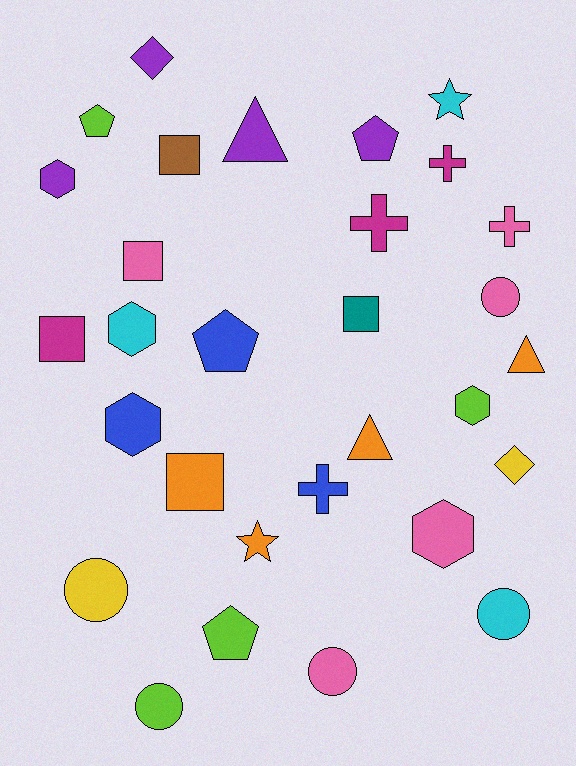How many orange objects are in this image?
There are 4 orange objects.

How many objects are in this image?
There are 30 objects.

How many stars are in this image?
There are 2 stars.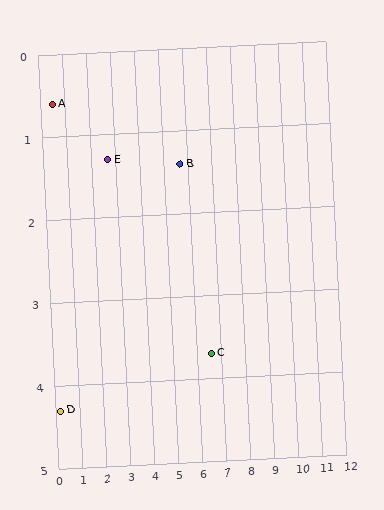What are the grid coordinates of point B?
Point B is at approximately (5.7, 1.4).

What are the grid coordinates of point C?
Point C is at approximately (6.6, 3.7).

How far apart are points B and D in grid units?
Points B and D are about 6.2 grid units apart.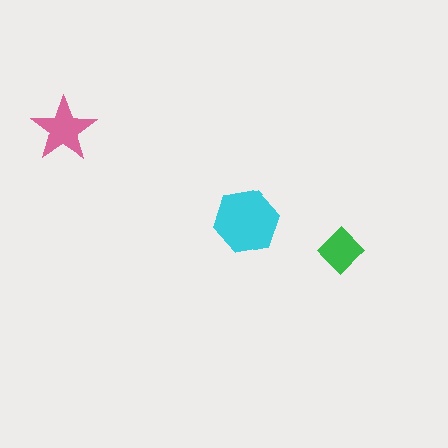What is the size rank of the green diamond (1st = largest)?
3rd.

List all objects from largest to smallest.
The cyan hexagon, the pink star, the green diamond.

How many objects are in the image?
There are 3 objects in the image.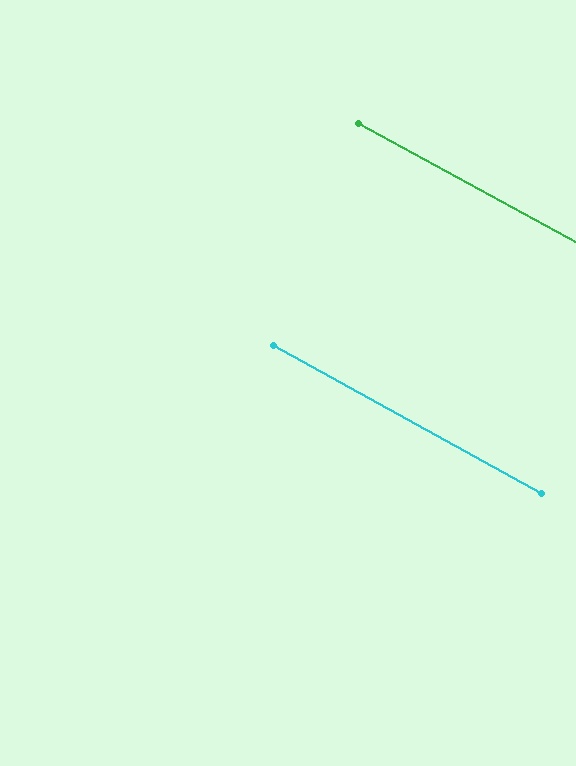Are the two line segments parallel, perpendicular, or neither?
Parallel — their directions differ by only 0.2°.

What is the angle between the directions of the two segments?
Approximately 0 degrees.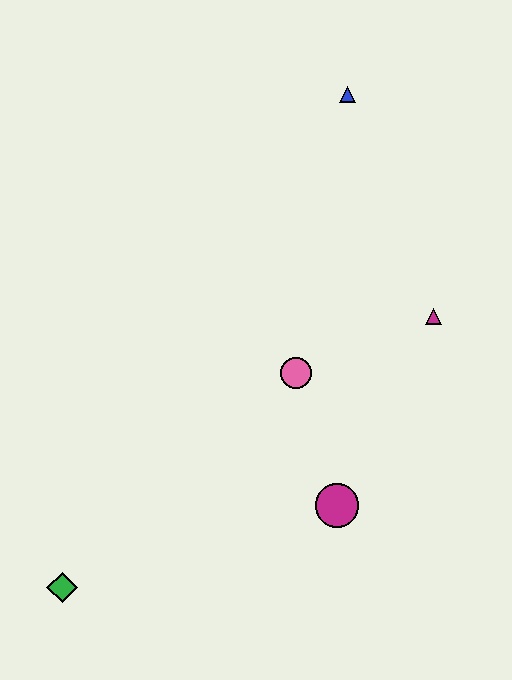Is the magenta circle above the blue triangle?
No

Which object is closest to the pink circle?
The magenta circle is closest to the pink circle.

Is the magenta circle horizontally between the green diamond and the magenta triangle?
Yes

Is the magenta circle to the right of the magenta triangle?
No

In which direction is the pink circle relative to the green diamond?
The pink circle is to the right of the green diamond.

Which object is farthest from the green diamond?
The blue triangle is farthest from the green diamond.